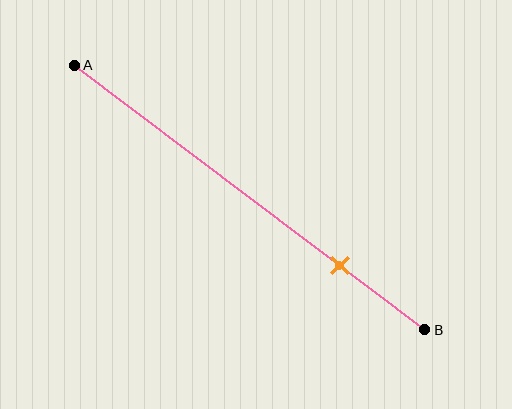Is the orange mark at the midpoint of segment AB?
No, the mark is at about 75% from A, not at the 50% midpoint.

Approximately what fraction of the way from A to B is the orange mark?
The orange mark is approximately 75% of the way from A to B.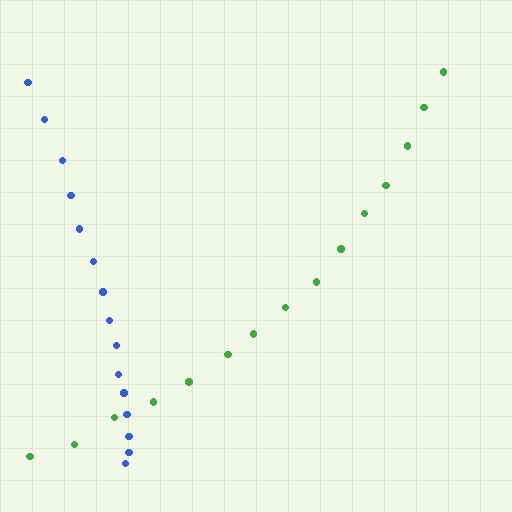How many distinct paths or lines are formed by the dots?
There are 2 distinct paths.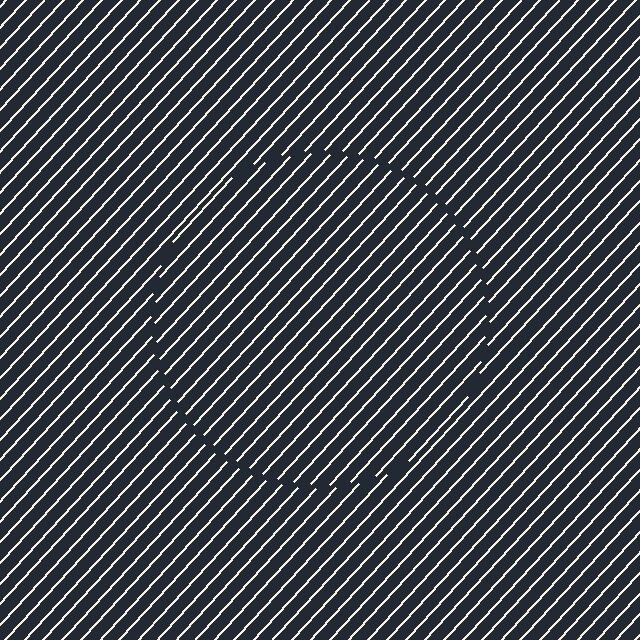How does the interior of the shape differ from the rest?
The interior of the shape contains the same grating, shifted by half a period — the contour is defined by the phase discontinuity where line-ends from the inner and outer gratings abut.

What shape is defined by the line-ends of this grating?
An illusory circle. The interior of the shape contains the same grating, shifted by half a period — the contour is defined by the phase discontinuity where line-ends from the inner and outer gratings abut.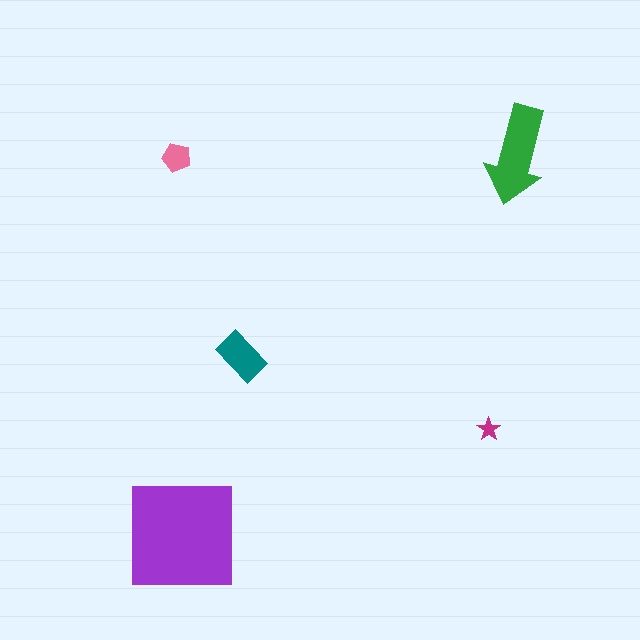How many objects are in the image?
There are 5 objects in the image.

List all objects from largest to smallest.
The purple square, the green arrow, the teal rectangle, the pink pentagon, the magenta star.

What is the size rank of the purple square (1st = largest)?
1st.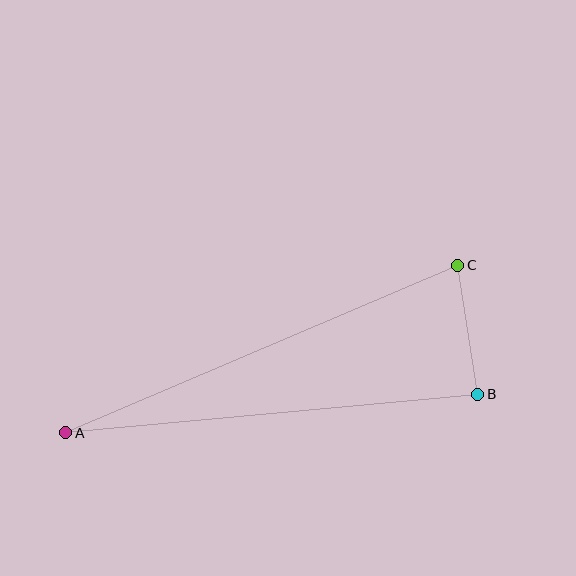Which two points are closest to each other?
Points B and C are closest to each other.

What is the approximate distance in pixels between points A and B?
The distance between A and B is approximately 413 pixels.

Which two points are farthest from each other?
Points A and C are farthest from each other.